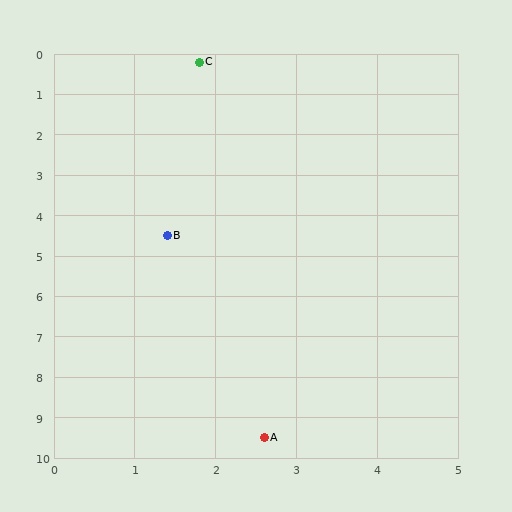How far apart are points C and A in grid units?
Points C and A are about 9.3 grid units apart.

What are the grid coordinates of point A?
Point A is at approximately (2.6, 9.5).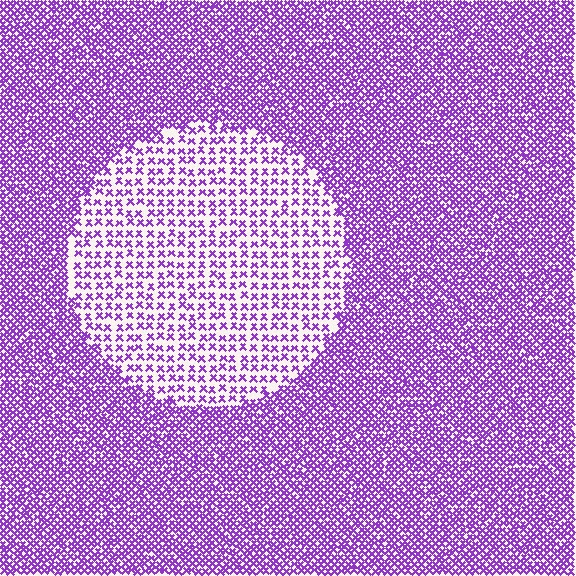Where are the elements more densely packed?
The elements are more densely packed outside the circle boundary.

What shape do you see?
I see a circle.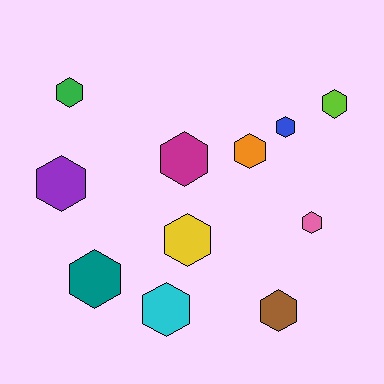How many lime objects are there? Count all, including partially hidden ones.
There is 1 lime object.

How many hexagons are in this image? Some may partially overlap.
There are 11 hexagons.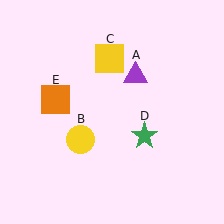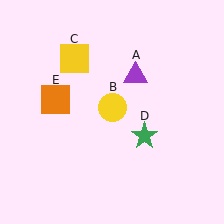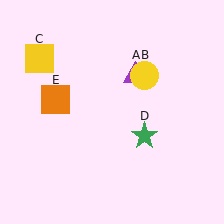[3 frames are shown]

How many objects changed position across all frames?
2 objects changed position: yellow circle (object B), yellow square (object C).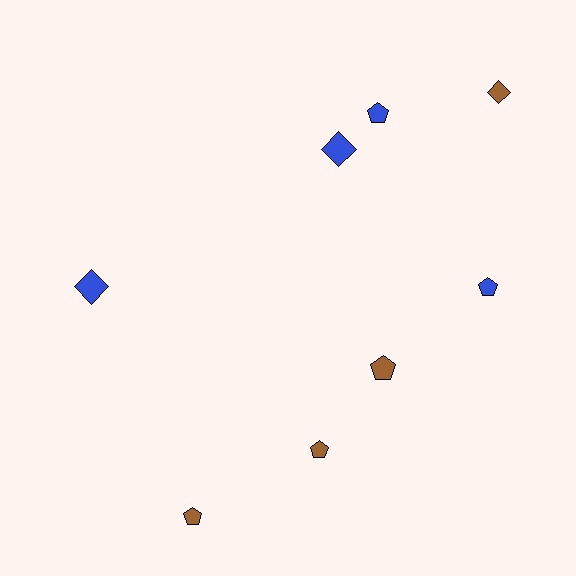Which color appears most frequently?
Blue, with 4 objects.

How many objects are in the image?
There are 8 objects.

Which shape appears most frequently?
Pentagon, with 5 objects.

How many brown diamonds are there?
There is 1 brown diamond.